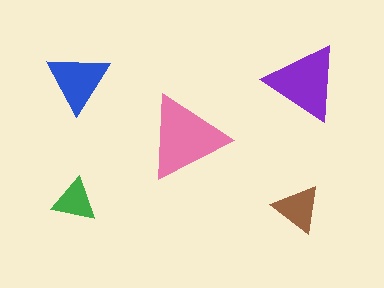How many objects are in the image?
There are 5 objects in the image.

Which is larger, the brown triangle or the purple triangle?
The purple one.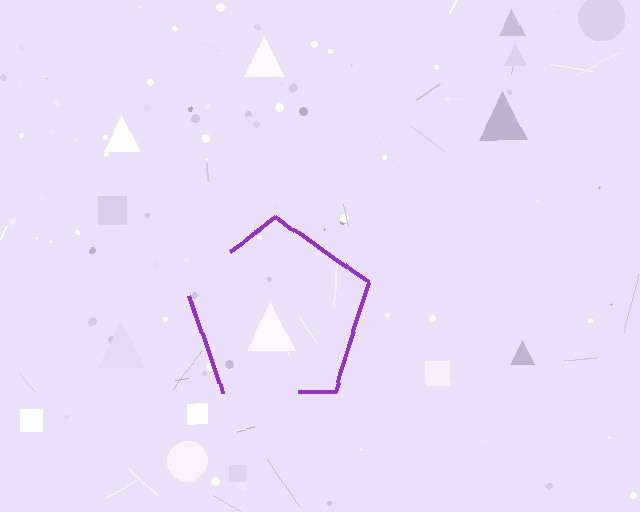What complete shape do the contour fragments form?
The contour fragments form a pentagon.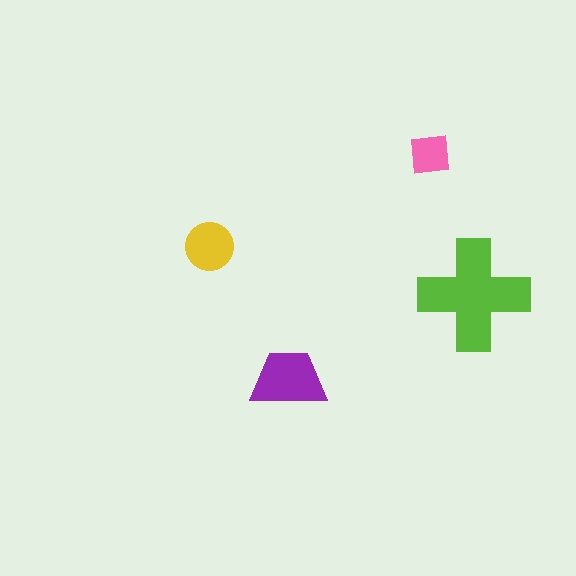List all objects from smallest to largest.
The pink square, the yellow circle, the purple trapezoid, the lime cross.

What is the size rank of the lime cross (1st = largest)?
1st.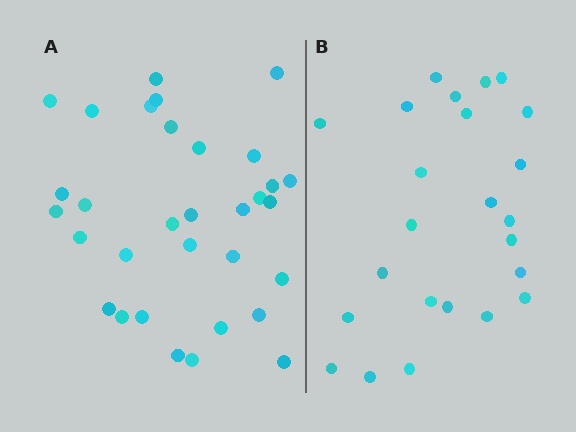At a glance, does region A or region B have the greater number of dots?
Region A (the left region) has more dots.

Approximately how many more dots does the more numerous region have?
Region A has roughly 8 or so more dots than region B.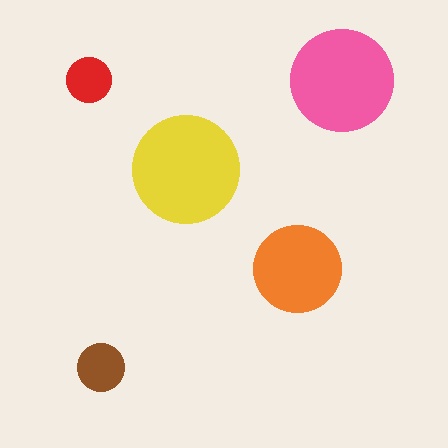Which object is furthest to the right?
The pink circle is rightmost.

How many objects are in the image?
There are 5 objects in the image.